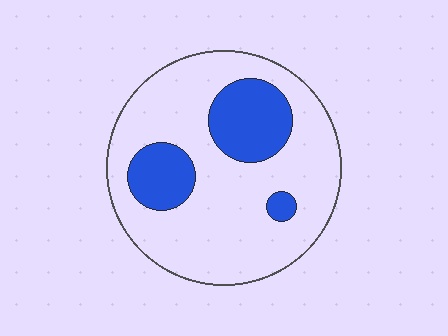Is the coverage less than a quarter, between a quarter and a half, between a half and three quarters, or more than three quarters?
Less than a quarter.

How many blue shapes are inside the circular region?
3.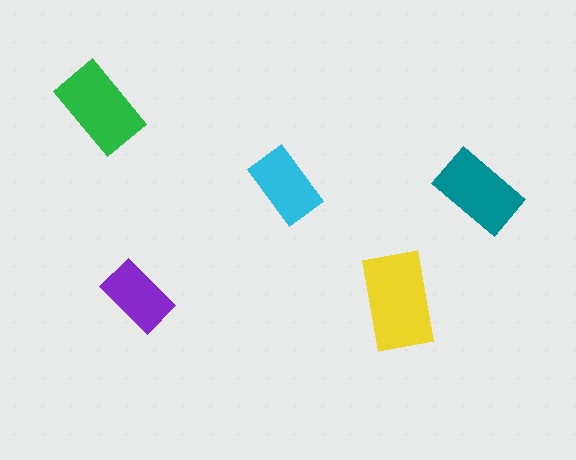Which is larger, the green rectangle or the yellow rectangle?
The yellow one.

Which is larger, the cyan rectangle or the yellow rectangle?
The yellow one.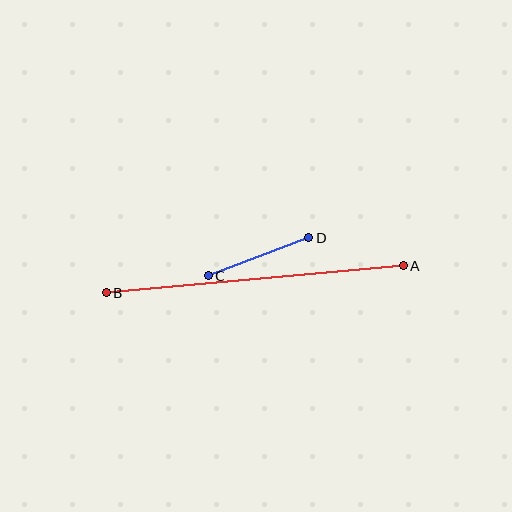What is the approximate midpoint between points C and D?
The midpoint is at approximately (259, 257) pixels.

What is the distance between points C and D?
The distance is approximately 107 pixels.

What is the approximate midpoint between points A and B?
The midpoint is at approximately (255, 279) pixels.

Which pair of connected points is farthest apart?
Points A and B are farthest apart.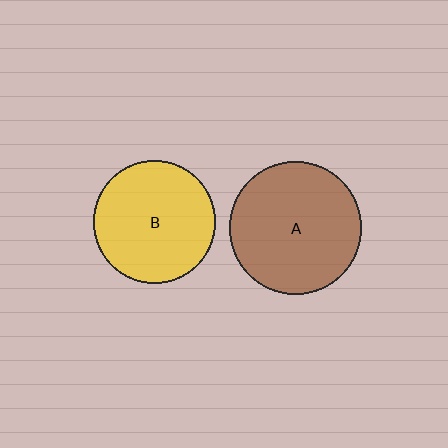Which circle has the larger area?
Circle A (brown).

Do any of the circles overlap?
No, none of the circles overlap.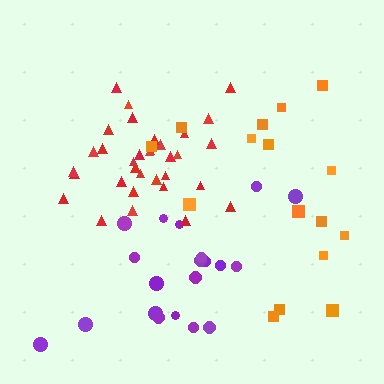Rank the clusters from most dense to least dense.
red, purple, orange.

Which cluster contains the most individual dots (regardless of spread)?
Red (33).